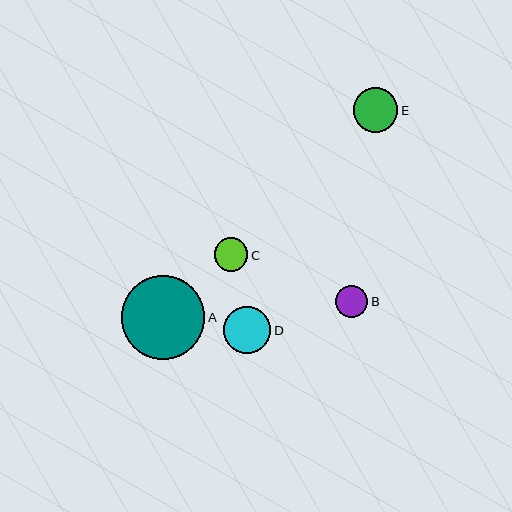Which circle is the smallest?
Circle B is the smallest with a size of approximately 32 pixels.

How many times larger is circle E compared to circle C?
Circle E is approximately 1.3 times the size of circle C.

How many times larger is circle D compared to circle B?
Circle D is approximately 1.5 times the size of circle B.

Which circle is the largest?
Circle A is the largest with a size of approximately 84 pixels.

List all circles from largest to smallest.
From largest to smallest: A, D, E, C, B.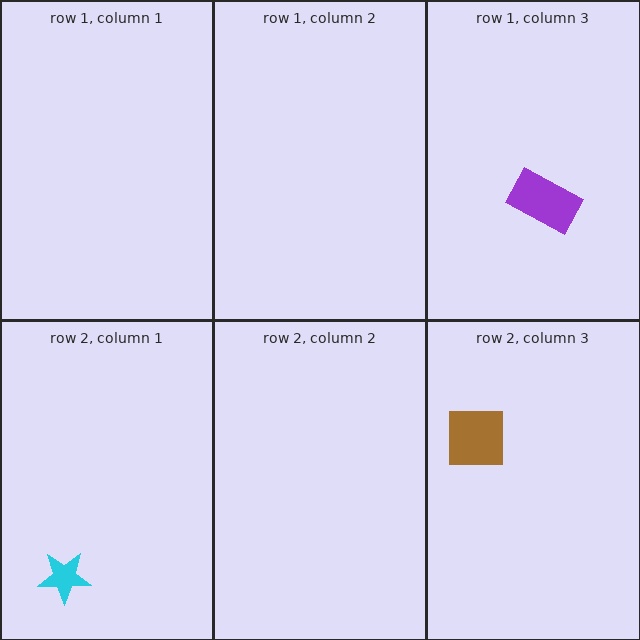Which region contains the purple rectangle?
The row 1, column 3 region.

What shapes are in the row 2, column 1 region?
The cyan star.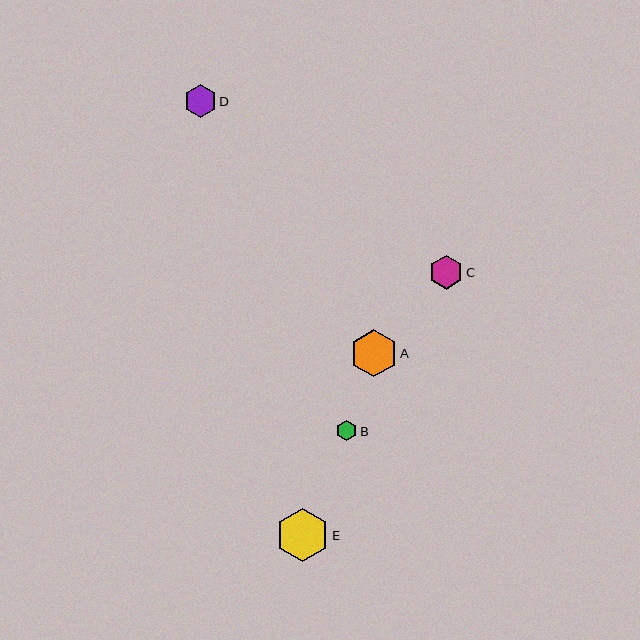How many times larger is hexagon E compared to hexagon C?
Hexagon E is approximately 1.6 times the size of hexagon C.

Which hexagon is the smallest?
Hexagon B is the smallest with a size of approximately 20 pixels.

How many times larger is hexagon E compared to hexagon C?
Hexagon E is approximately 1.6 times the size of hexagon C.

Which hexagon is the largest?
Hexagon E is the largest with a size of approximately 53 pixels.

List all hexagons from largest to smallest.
From largest to smallest: E, A, C, D, B.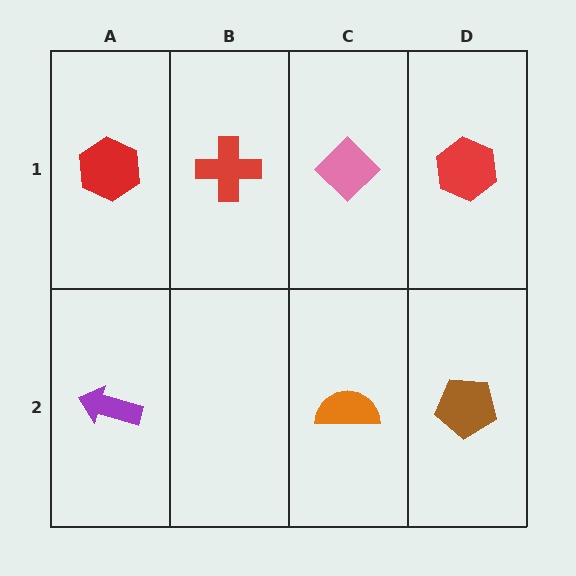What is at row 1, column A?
A red hexagon.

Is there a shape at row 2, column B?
No, that cell is empty.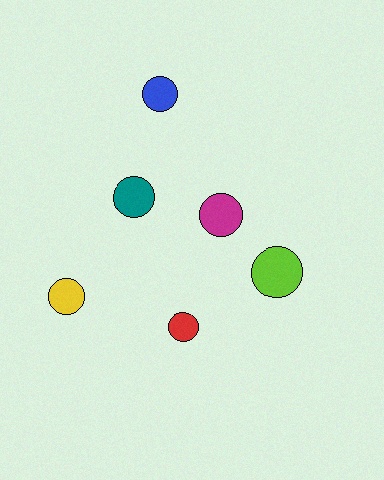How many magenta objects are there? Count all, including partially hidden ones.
There is 1 magenta object.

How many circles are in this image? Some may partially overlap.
There are 6 circles.